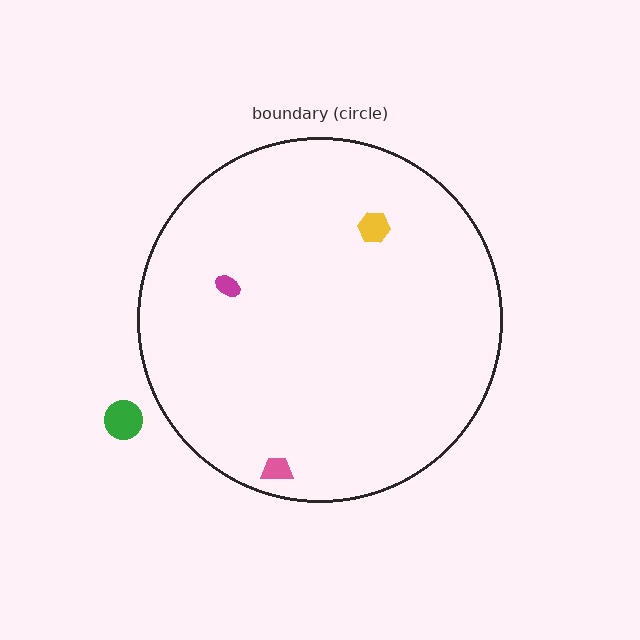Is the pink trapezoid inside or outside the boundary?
Inside.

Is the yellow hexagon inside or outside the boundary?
Inside.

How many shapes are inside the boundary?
3 inside, 1 outside.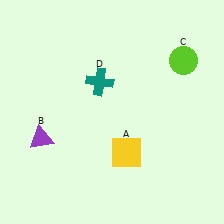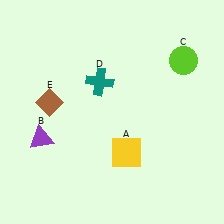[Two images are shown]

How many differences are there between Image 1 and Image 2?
There is 1 difference between the two images.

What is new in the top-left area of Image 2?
A brown diamond (E) was added in the top-left area of Image 2.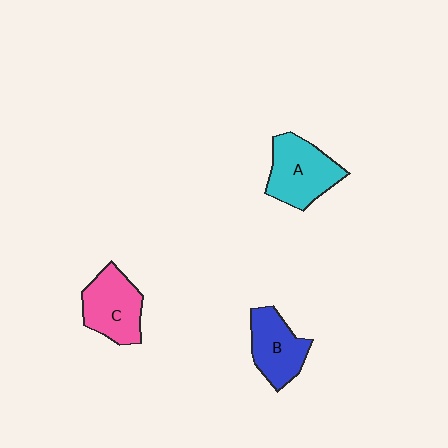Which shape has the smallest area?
Shape B (blue).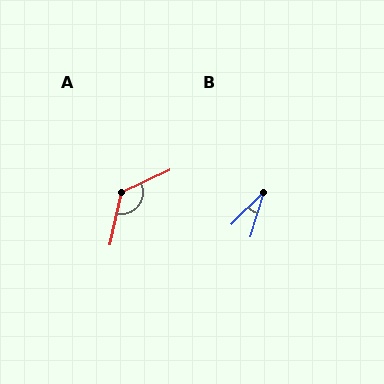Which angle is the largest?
A, at approximately 127 degrees.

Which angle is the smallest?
B, at approximately 28 degrees.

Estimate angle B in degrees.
Approximately 28 degrees.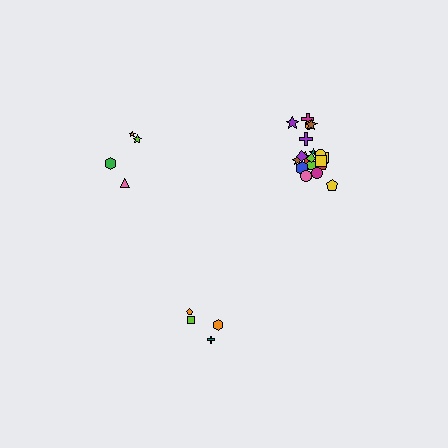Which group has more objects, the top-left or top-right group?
The top-right group.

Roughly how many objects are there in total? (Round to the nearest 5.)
Roughly 30 objects in total.